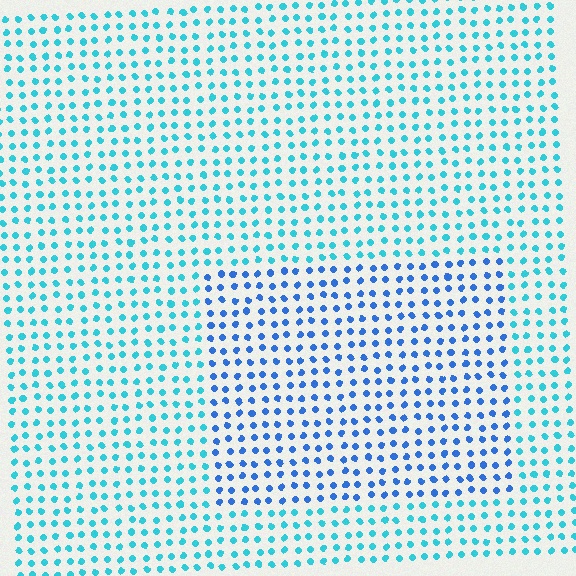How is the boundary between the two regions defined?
The boundary is defined purely by a slight shift in hue (about 33 degrees). Spacing, size, and orientation are identical on both sides.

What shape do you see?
I see a rectangle.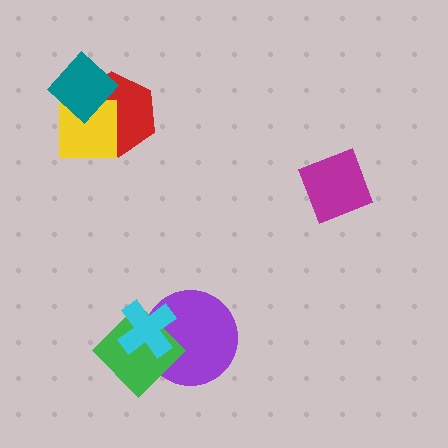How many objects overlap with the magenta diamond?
0 objects overlap with the magenta diamond.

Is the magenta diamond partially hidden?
No, no other shape covers it.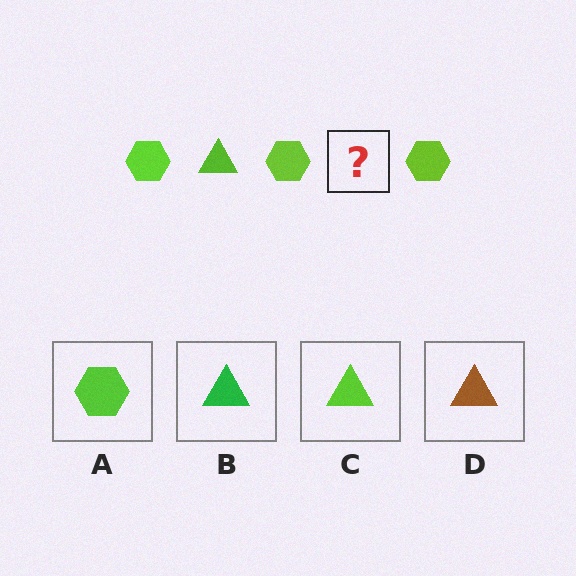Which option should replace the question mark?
Option C.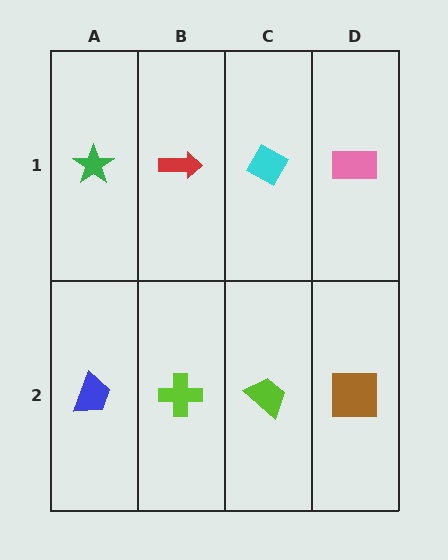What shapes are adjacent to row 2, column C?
A cyan diamond (row 1, column C), a lime cross (row 2, column B), a brown square (row 2, column D).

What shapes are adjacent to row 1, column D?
A brown square (row 2, column D), a cyan diamond (row 1, column C).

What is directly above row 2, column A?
A green star.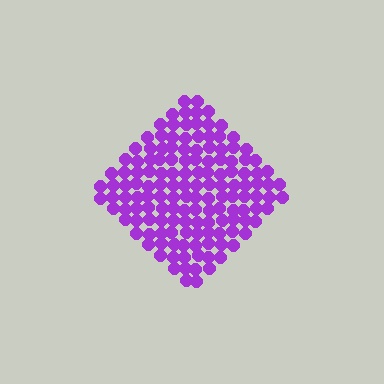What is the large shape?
The large shape is a diamond.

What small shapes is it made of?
It is made of small circles.